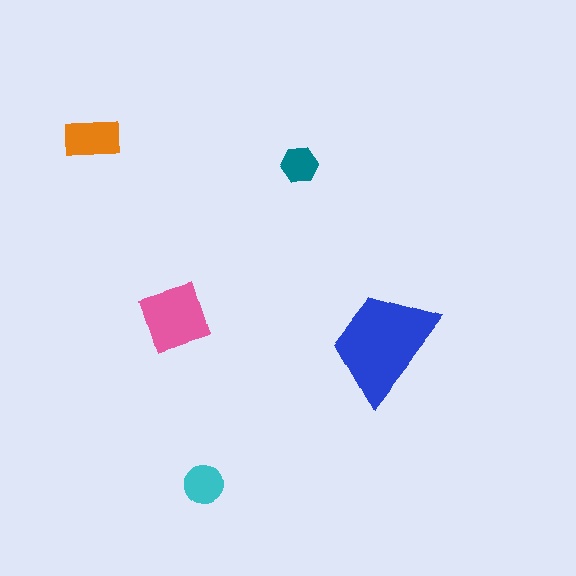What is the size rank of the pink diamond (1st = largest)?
2nd.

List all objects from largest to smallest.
The blue trapezoid, the pink diamond, the orange rectangle, the cyan circle, the teal hexagon.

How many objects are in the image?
There are 5 objects in the image.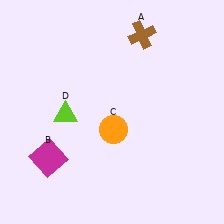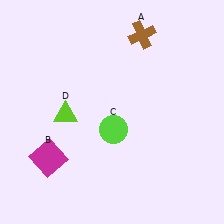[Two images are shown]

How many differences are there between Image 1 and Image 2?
There is 1 difference between the two images.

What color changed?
The circle (C) changed from orange in Image 1 to lime in Image 2.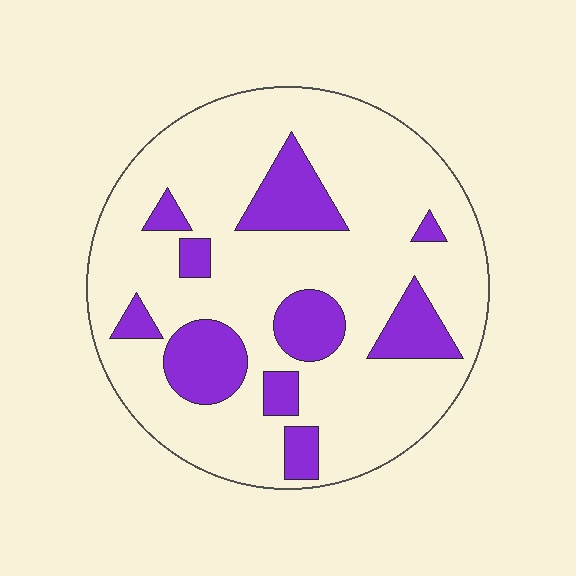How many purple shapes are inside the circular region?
10.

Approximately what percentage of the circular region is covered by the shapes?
Approximately 20%.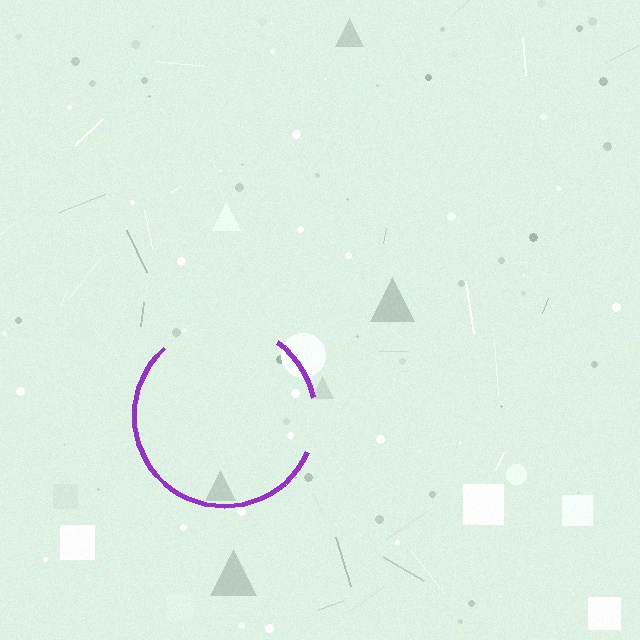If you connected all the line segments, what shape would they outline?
They would outline a circle.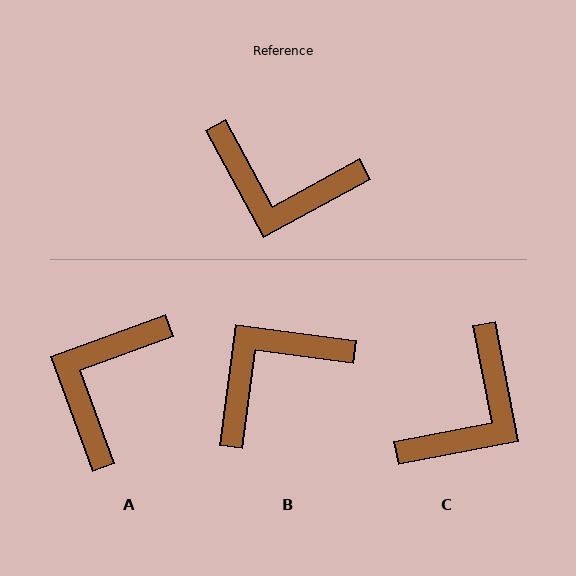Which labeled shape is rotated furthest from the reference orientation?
B, about 126 degrees away.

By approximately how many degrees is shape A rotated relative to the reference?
Approximately 98 degrees clockwise.